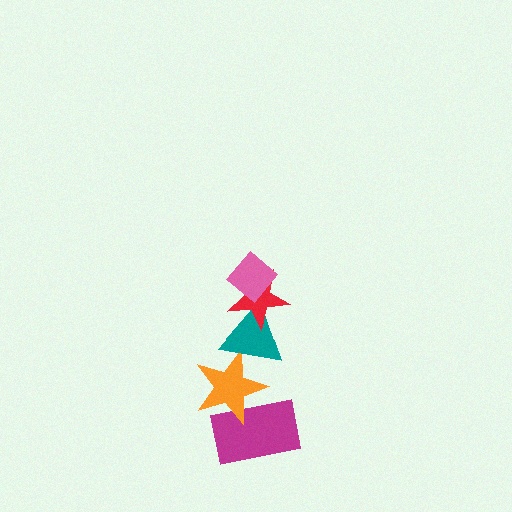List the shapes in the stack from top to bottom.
From top to bottom: the pink diamond, the red star, the teal triangle, the orange star, the magenta rectangle.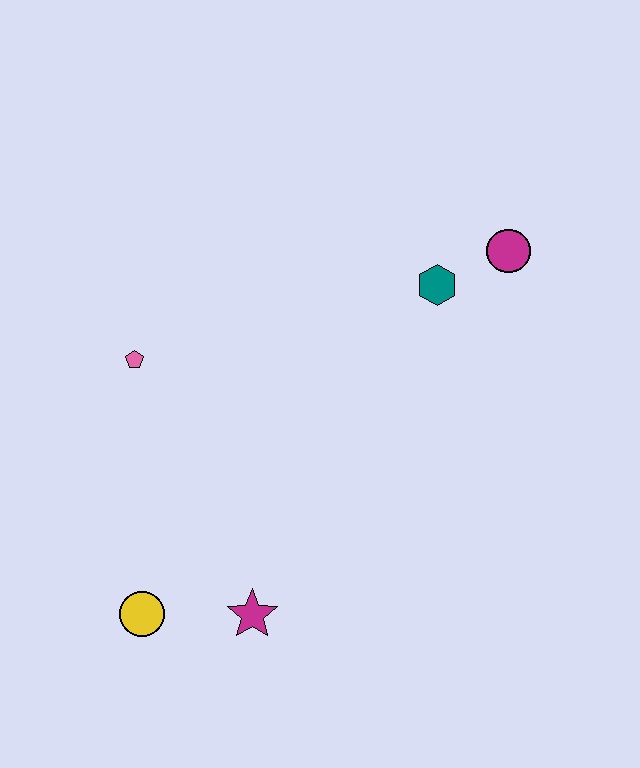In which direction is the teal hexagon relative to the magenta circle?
The teal hexagon is to the left of the magenta circle.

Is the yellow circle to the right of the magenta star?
No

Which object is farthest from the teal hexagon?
The yellow circle is farthest from the teal hexagon.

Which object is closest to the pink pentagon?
The yellow circle is closest to the pink pentagon.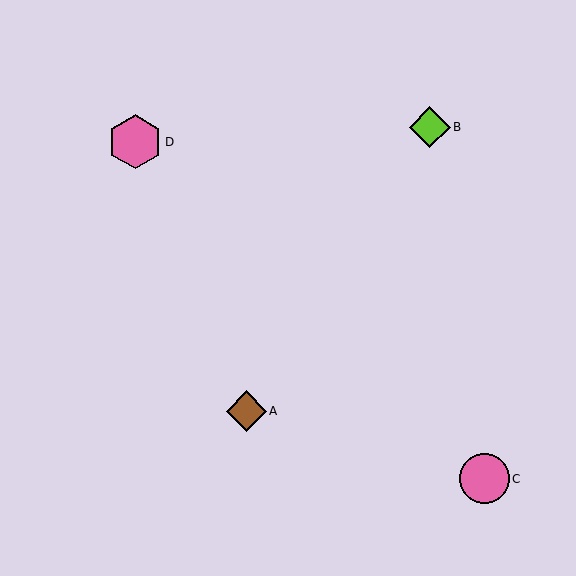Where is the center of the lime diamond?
The center of the lime diamond is at (430, 127).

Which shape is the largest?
The pink hexagon (labeled D) is the largest.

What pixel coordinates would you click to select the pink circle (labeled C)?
Click at (484, 479) to select the pink circle C.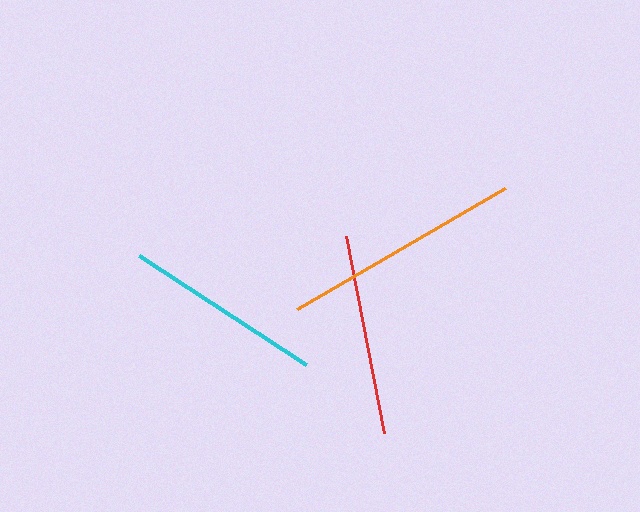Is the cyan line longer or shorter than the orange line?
The orange line is longer than the cyan line.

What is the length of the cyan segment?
The cyan segment is approximately 200 pixels long.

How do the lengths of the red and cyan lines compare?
The red and cyan lines are approximately the same length.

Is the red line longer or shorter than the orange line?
The orange line is longer than the red line.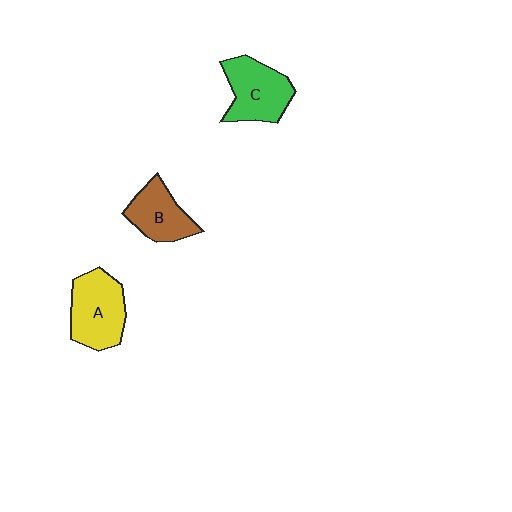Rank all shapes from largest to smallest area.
From largest to smallest: A (yellow), C (green), B (brown).